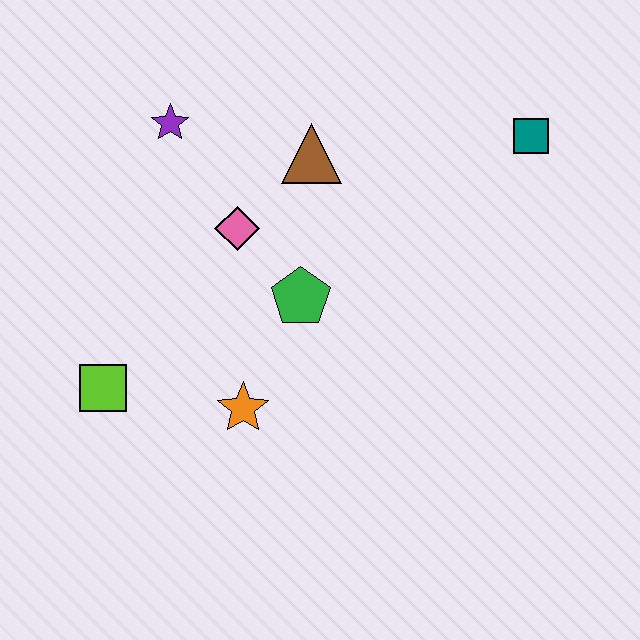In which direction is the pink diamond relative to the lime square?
The pink diamond is above the lime square.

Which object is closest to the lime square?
The orange star is closest to the lime square.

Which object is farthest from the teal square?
The lime square is farthest from the teal square.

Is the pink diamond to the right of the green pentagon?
No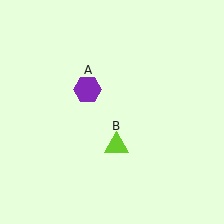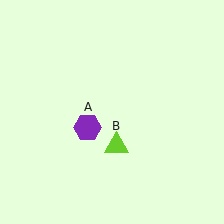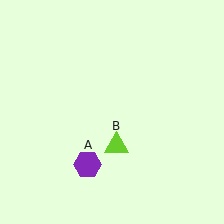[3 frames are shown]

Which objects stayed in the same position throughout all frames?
Lime triangle (object B) remained stationary.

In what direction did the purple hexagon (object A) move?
The purple hexagon (object A) moved down.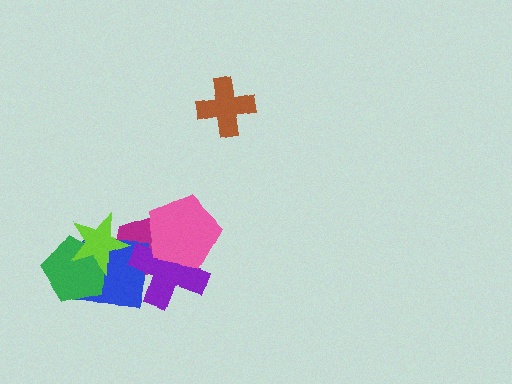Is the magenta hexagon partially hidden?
Yes, it is partially covered by another shape.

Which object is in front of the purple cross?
The pink pentagon is in front of the purple cross.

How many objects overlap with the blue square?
4 objects overlap with the blue square.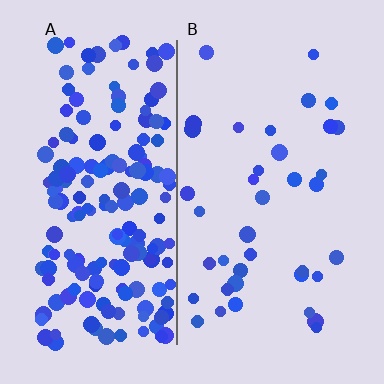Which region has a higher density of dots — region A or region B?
A (the left).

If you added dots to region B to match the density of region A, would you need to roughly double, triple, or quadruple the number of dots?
Approximately quadruple.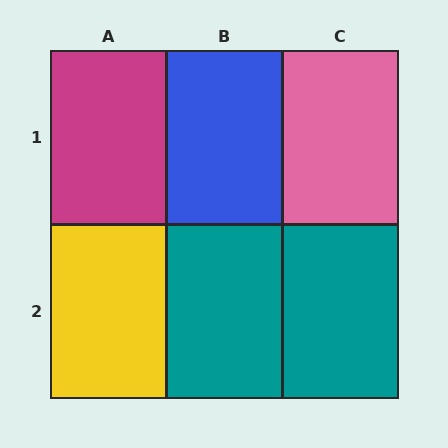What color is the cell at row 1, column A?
Magenta.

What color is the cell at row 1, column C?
Pink.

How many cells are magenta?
1 cell is magenta.